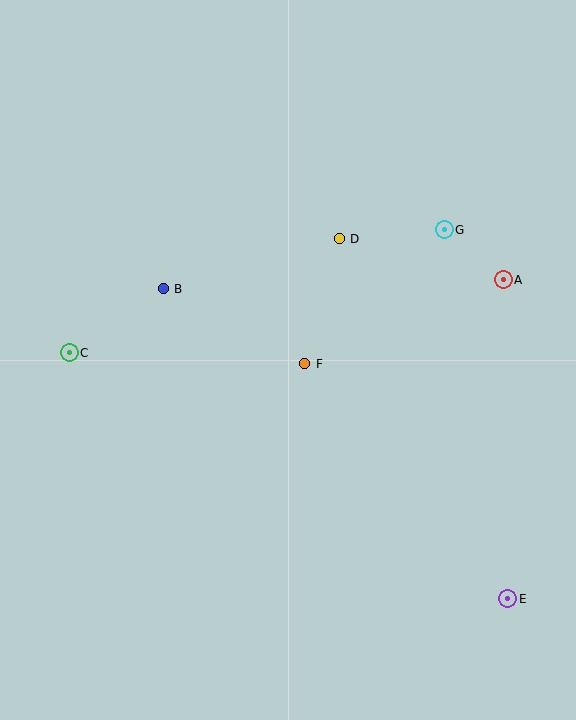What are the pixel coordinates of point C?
Point C is at (69, 353).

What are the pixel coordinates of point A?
Point A is at (503, 280).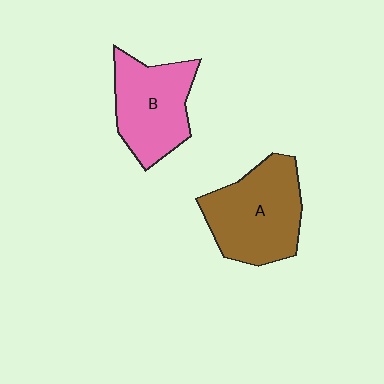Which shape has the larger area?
Shape A (brown).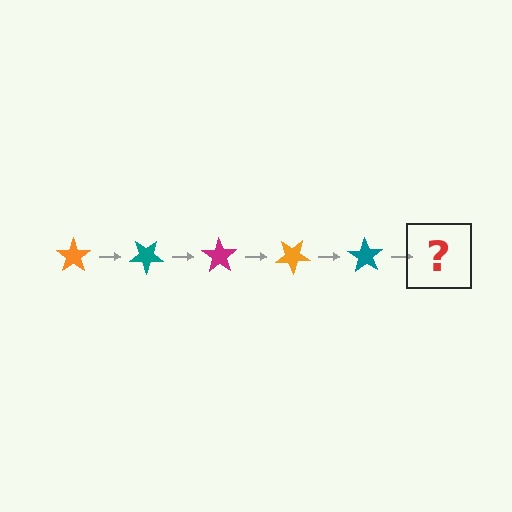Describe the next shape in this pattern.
It should be a magenta star, rotated 175 degrees from the start.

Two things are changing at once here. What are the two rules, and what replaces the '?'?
The two rules are that it rotates 35 degrees each step and the color cycles through orange, teal, and magenta. The '?' should be a magenta star, rotated 175 degrees from the start.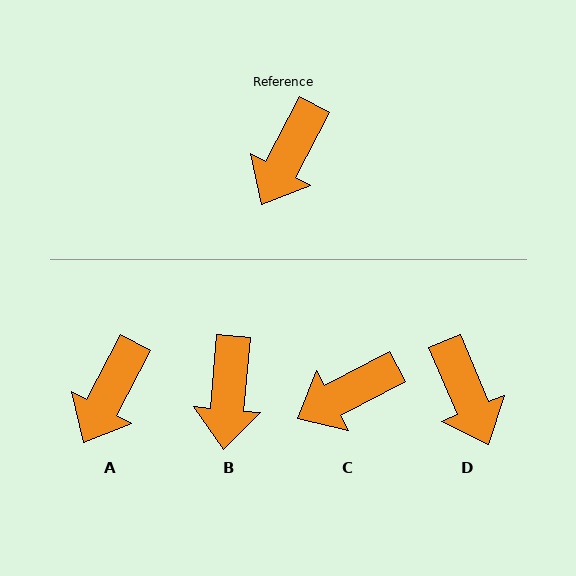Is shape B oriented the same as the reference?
No, it is off by about 23 degrees.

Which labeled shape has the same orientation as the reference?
A.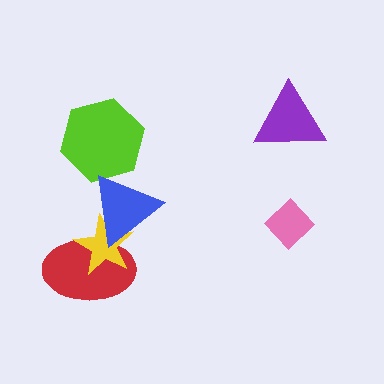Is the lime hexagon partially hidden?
Yes, it is partially covered by another shape.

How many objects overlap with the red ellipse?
2 objects overlap with the red ellipse.